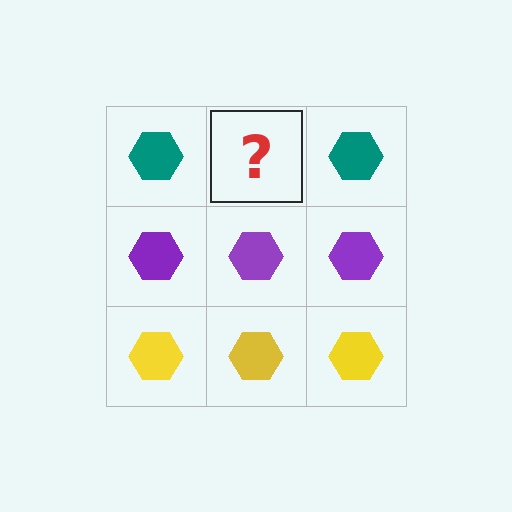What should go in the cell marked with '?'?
The missing cell should contain a teal hexagon.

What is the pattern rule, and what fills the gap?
The rule is that each row has a consistent color. The gap should be filled with a teal hexagon.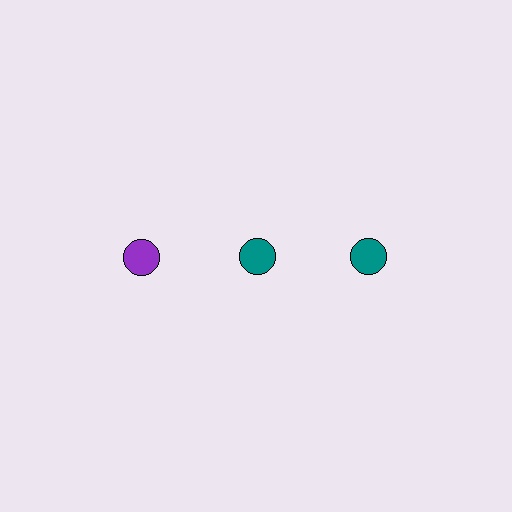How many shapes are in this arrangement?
There are 3 shapes arranged in a grid pattern.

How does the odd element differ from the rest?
It has a different color: purple instead of teal.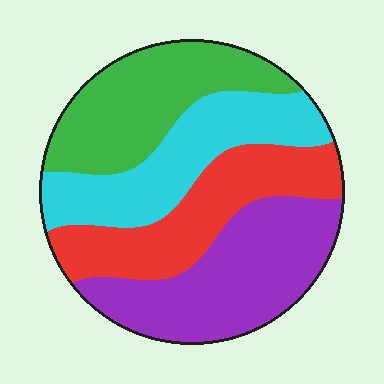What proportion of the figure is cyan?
Cyan takes up about one quarter (1/4) of the figure.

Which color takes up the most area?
Purple, at roughly 30%.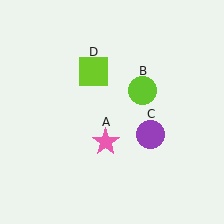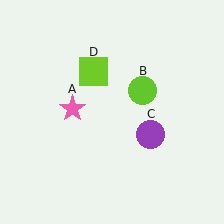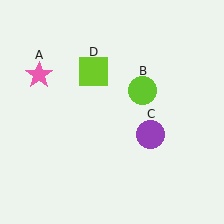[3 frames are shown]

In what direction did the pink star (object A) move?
The pink star (object A) moved up and to the left.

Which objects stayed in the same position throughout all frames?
Lime circle (object B) and purple circle (object C) and lime square (object D) remained stationary.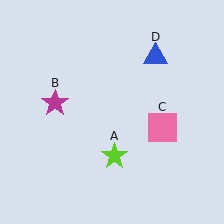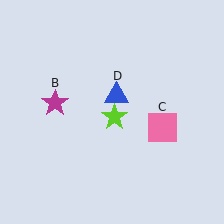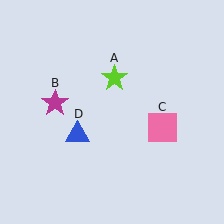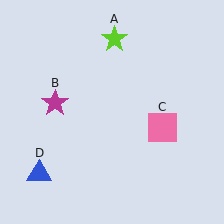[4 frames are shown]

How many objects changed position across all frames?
2 objects changed position: lime star (object A), blue triangle (object D).